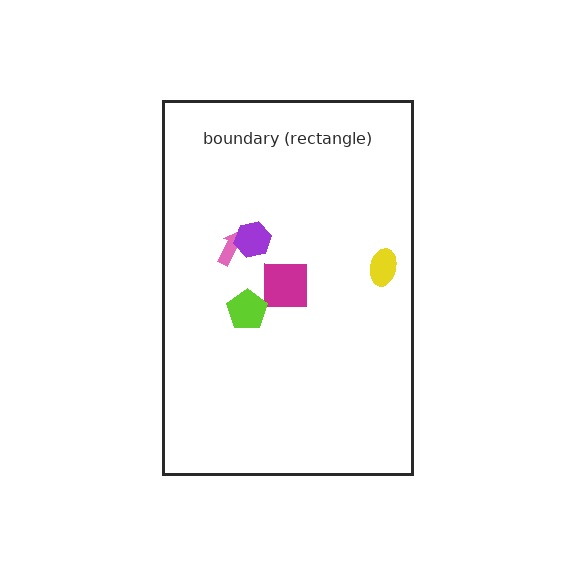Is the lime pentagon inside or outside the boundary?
Inside.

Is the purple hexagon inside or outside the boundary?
Inside.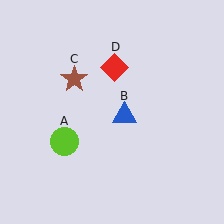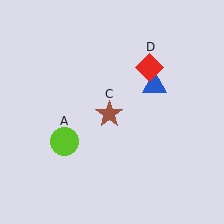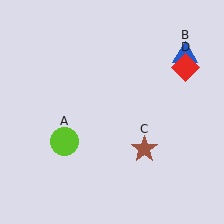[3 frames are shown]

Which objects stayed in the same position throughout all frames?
Lime circle (object A) remained stationary.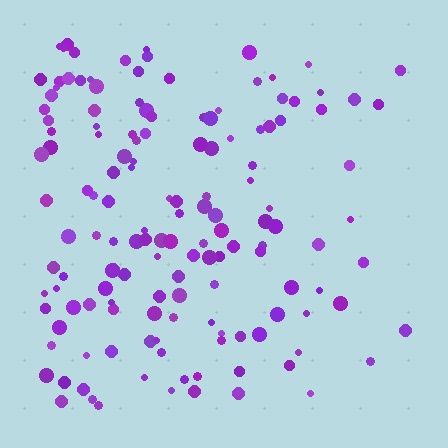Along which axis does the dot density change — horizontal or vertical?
Horizontal.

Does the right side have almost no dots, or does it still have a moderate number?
Still a moderate number, just noticeably fewer than the left.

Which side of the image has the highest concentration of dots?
The left.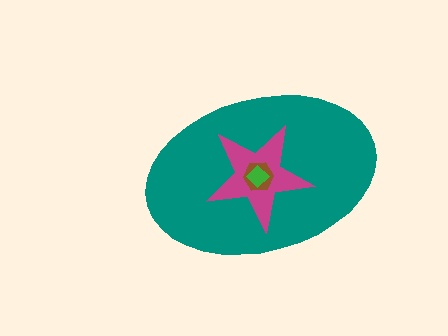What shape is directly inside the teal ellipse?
The magenta star.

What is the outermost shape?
The teal ellipse.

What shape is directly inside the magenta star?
The brown hexagon.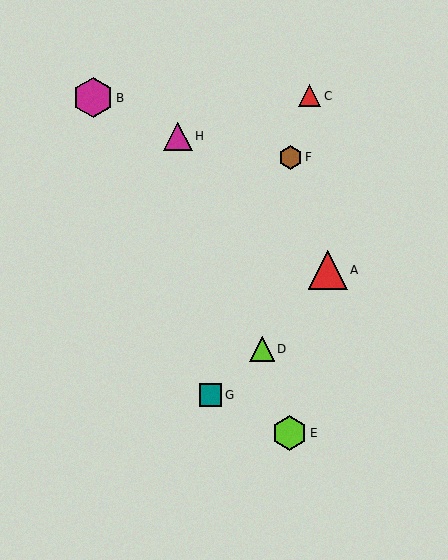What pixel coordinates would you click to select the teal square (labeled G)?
Click at (210, 395) to select the teal square G.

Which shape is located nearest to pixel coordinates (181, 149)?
The magenta triangle (labeled H) at (178, 136) is nearest to that location.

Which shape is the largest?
The magenta hexagon (labeled B) is the largest.